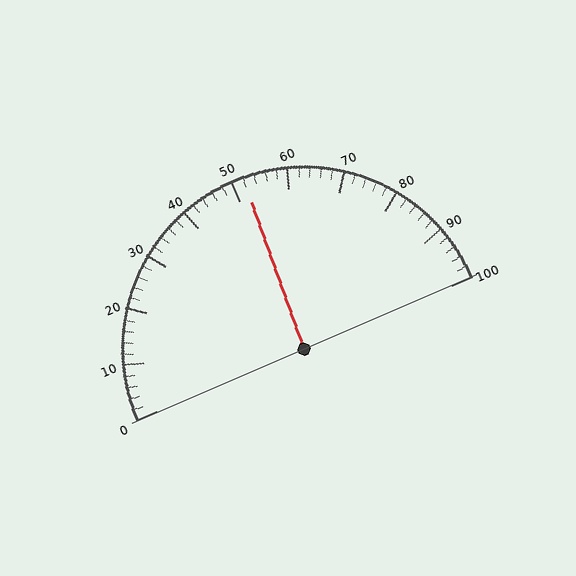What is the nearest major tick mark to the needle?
The nearest major tick mark is 50.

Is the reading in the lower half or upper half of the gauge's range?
The reading is in the upper half of the range (0 to 100).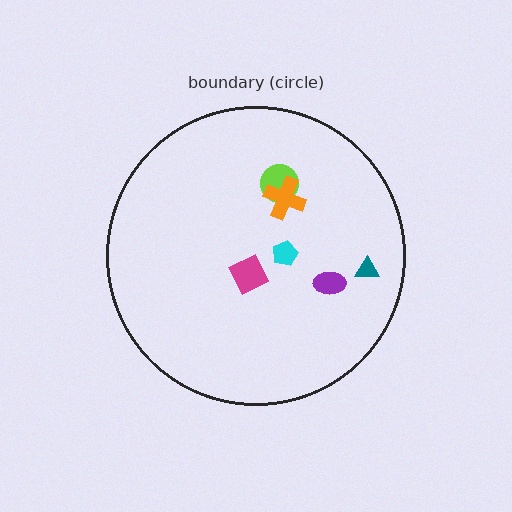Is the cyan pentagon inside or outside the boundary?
Inside.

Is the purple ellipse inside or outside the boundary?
Inside.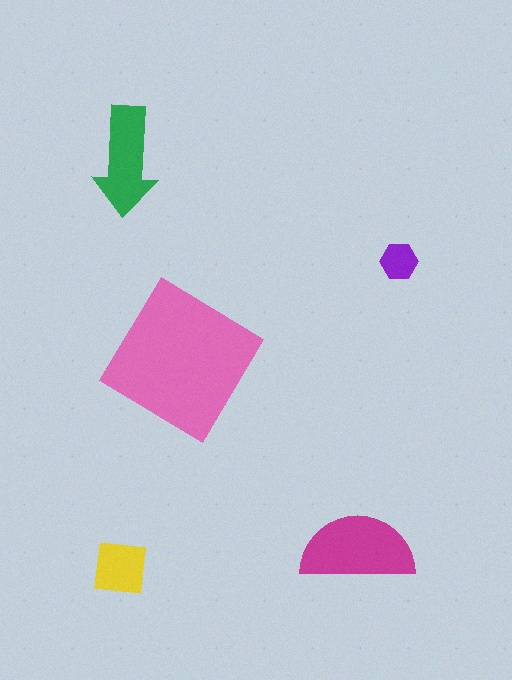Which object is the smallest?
The purple hexagon.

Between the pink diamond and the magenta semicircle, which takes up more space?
The pink diamond.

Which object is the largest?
The pink diamond.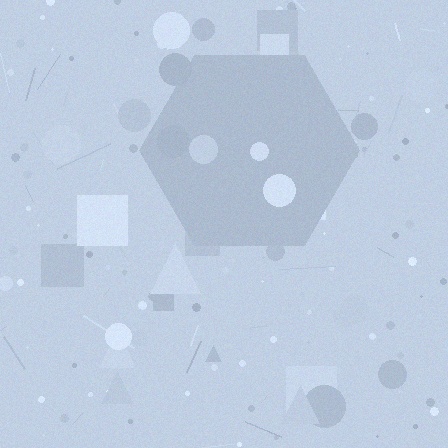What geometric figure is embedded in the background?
A hexagon is embedded in the background.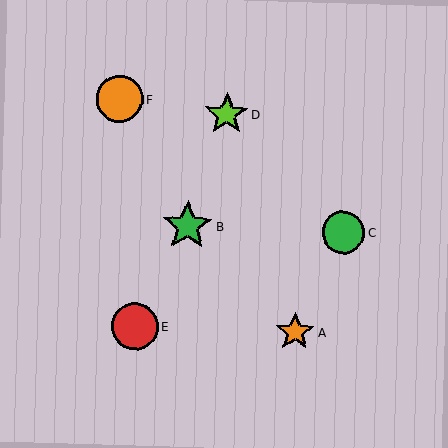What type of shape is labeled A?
Shape A is an orange star.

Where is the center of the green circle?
The center of the green circle is at (343, 232).